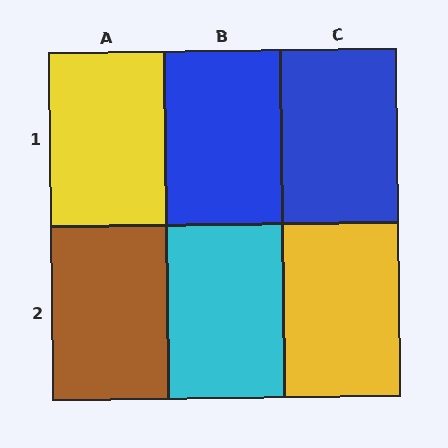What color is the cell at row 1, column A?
Yellow.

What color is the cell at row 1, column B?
Blue.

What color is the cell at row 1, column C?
Blue.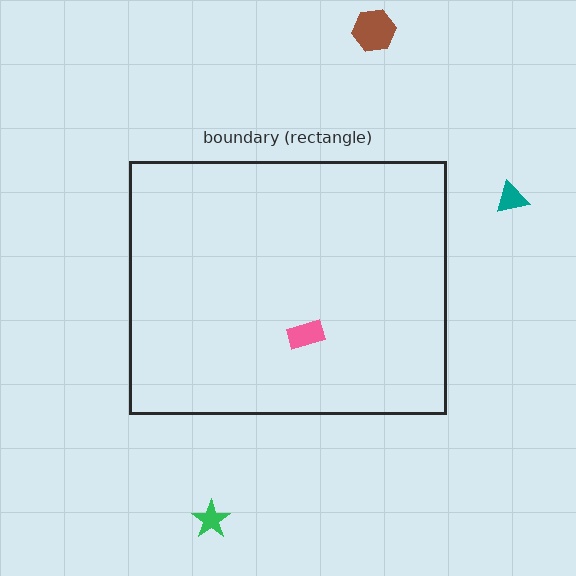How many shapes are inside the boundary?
1 inside, 3 outside.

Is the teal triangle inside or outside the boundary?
Outside.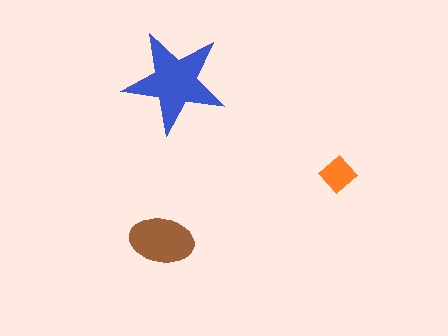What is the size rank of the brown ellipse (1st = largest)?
2nd.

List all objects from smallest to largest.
The orange diamond, the brown ellipse, the blue star.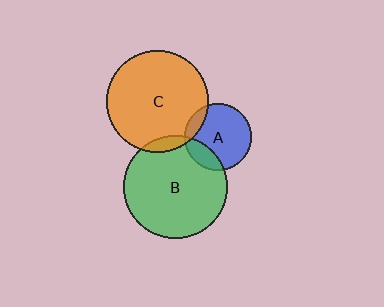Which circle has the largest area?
Circle B (green).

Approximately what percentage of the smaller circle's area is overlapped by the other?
Approximately 5%.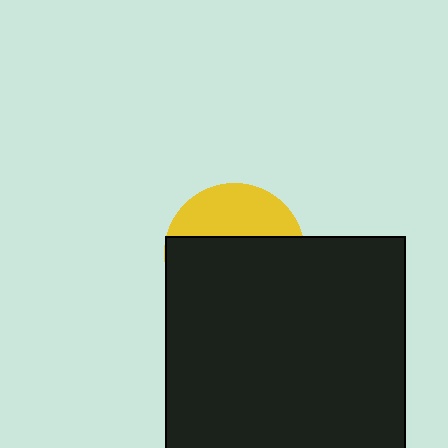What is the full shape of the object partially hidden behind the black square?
The partially hidden object is a yellow circle.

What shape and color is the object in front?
The object in front is a black square.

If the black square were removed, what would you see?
You would see the complete yellow circle.